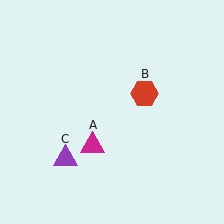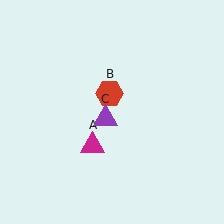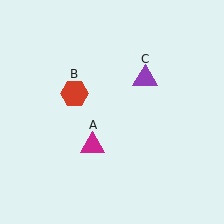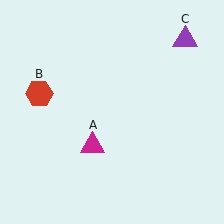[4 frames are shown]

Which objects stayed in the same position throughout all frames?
Magenta triangle (object A) remained stationary.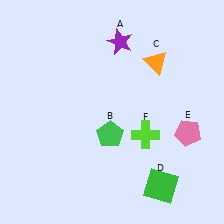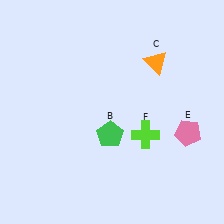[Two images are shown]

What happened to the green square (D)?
The green square (D) was removed in Image 2. It was in the bottom-right area of Image 1.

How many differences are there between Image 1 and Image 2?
There are 2 differences between the two images.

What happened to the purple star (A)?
The purple star (A) was removed in Image 2. It was in the top-right area of Image 1.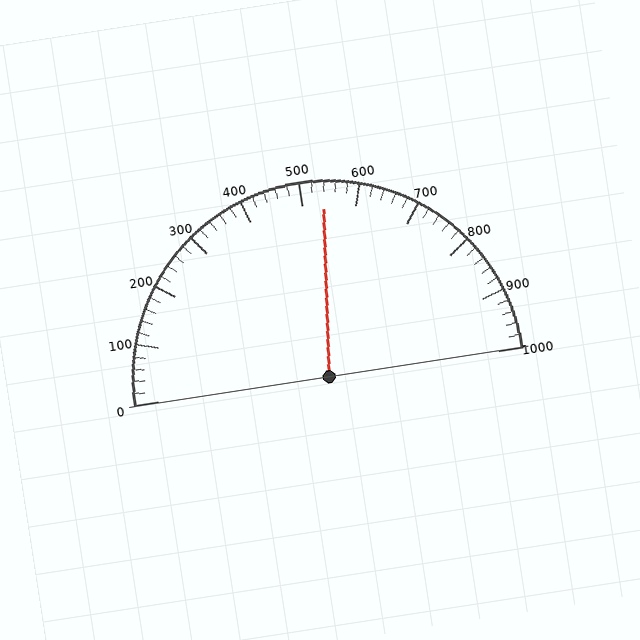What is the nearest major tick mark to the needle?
The nearest major tick mark is 500.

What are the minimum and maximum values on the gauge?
The gauge ranges from 0 to 1000.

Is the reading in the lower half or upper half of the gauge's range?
The reading is in the upper half of the range (0 to 1000).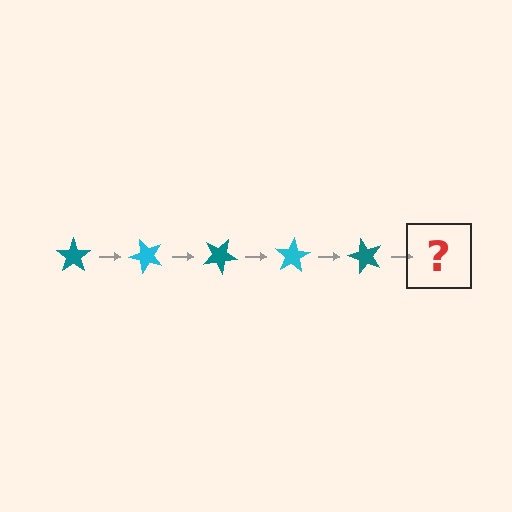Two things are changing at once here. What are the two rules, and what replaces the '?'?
The two rules are that it rotates 50 degrees each step and the color cycles through teal and cyan. The '?' should be a cyan star, rotated 250 degrees from the start.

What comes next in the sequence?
The next element should be a cyan star, rotated 250 degrees from the start.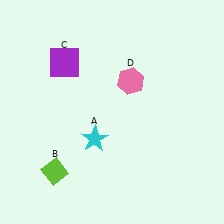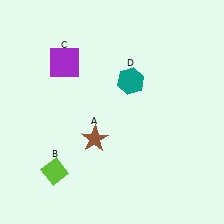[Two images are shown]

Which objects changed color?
A changed from cyan to brown. D changed from pink to teal.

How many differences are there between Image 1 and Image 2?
There are 2 differences between the two images.